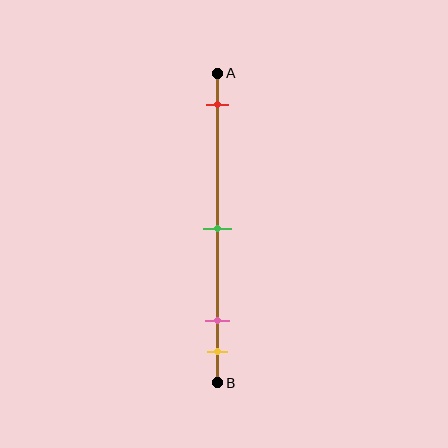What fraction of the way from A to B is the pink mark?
The pink mark is approximately 80% (0.8) of the way from A to B.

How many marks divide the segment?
There are 4 marks dividing the segment.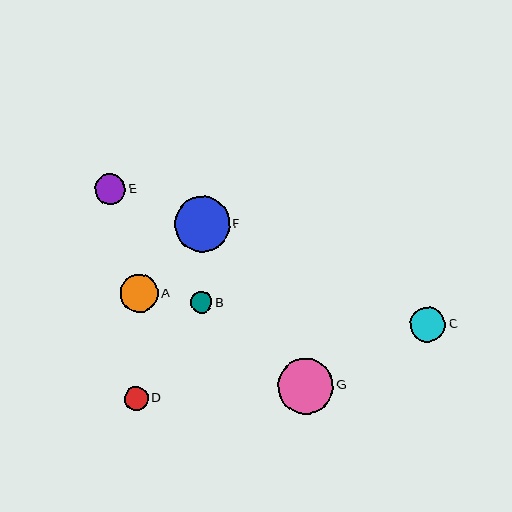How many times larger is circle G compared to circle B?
Circle G is approximately 2.6 times the size of circle B.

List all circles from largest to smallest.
From largest to smallest: G, F, A, C, E, D, B.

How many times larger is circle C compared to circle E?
Circle C is approximately 1.2 times the size of circle E.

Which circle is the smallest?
Circle B is the smallest with a size of approximately 22 pixels.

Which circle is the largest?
Circle G is the largest with a size of approximately 56 pixels.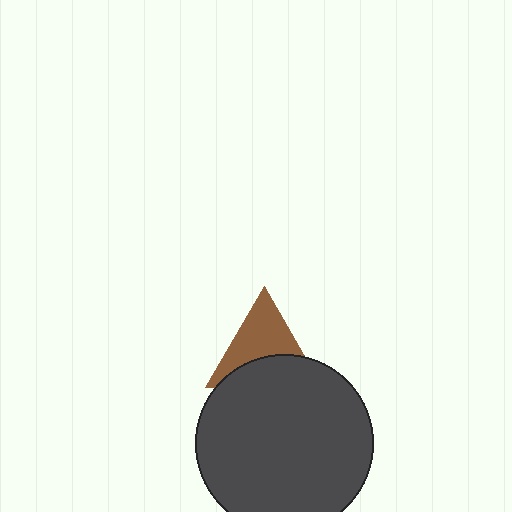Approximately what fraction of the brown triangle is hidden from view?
Roughly 43% of the brown triangle is hidden behind the dark gray circle.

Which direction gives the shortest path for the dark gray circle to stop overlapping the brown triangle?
Moving down gives the shortest separation.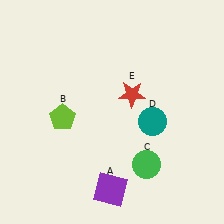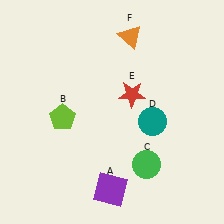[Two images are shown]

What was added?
An orange triangle (F) was added in Image 2.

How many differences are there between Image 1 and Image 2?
There is 1 difference between the two images.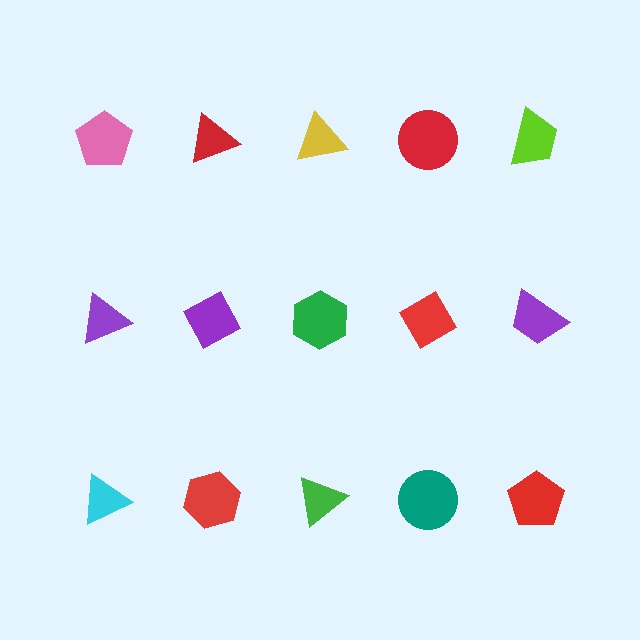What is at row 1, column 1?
A pink pentagon.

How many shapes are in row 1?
5 shapes.